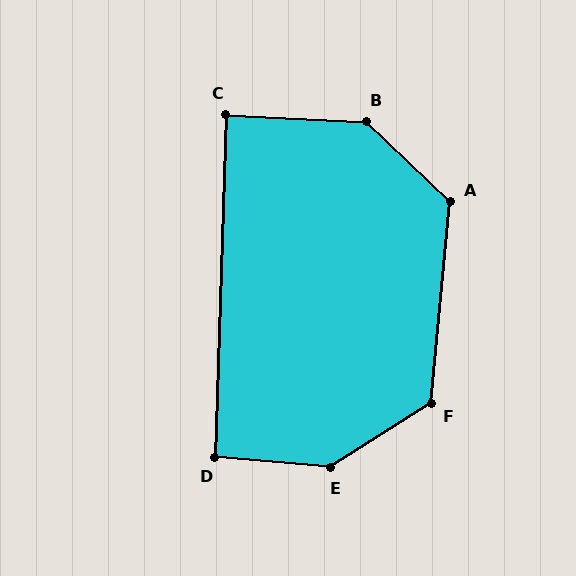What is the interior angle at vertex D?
Approximately 93 degrees (approximately right).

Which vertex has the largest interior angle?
E, at approximately 143 degrees.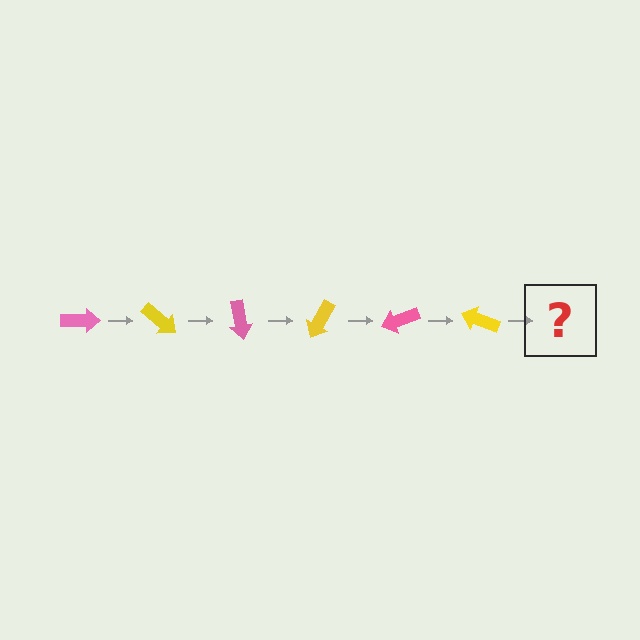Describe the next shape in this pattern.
It should be a pink arrow, rotated 240 degrees from the start.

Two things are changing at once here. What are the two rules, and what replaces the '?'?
The two rules are that it rotates 40 degrees each step and the color cycles through pink and yellow. The '?' should be a pink arrow, rotated 240 degrees from the start.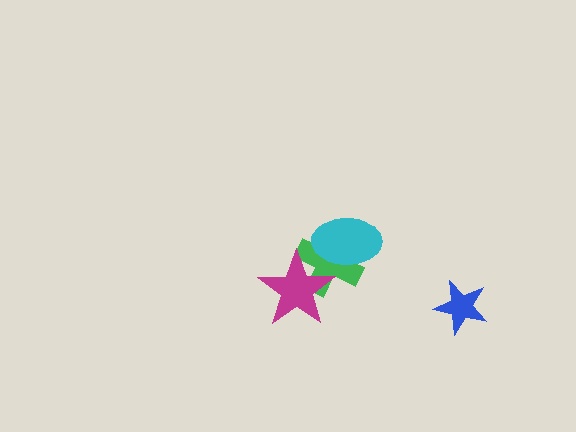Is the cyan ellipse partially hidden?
No, no other shape covers it.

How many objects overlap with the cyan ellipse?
1 object overlaps with the cyan ellipse.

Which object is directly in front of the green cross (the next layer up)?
The magenta star is directly in front of the green cross.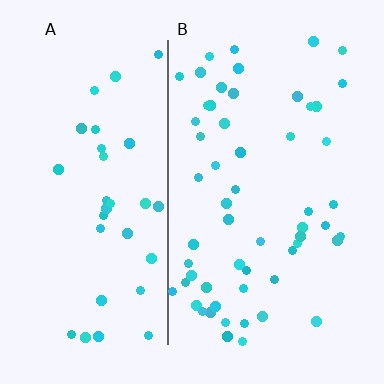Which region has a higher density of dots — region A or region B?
B (the right).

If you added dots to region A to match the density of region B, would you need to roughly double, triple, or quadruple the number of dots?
Approximately double.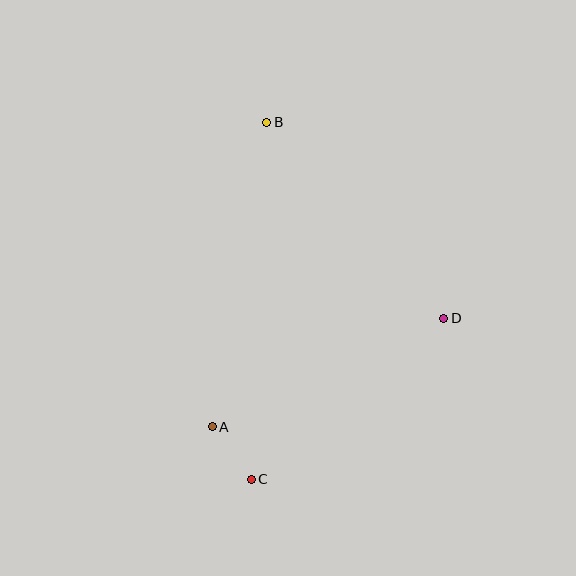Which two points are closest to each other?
Points A and C are closest to each other.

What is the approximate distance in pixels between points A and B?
The distance between A and B is approximately 309 pixels.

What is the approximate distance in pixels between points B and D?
The distance between B and D is approximately 264 pixels.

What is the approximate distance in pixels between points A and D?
The distance between A and D is approximately 255 pixels.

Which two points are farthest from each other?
Points B and C are farthest from each other.